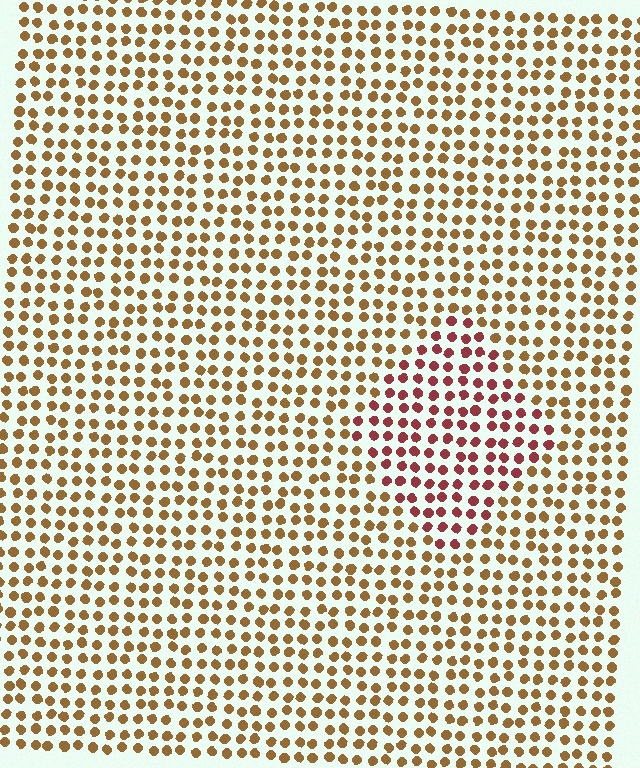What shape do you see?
I see a diamond.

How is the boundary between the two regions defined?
The boundary is defined purely by a slight shift in hue (about 41 degrees). Spacing, size, and orientation are identical on both sides.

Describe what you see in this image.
The image is filled with small brown elements in a uniform arrangement. A diamond-shaped region is visible where the elements are tinted to a slightly different hue, forming a subtle color boundary.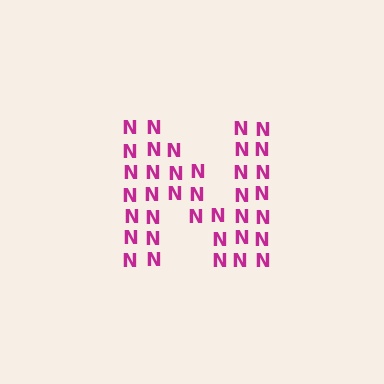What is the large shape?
The large shape is the letter N.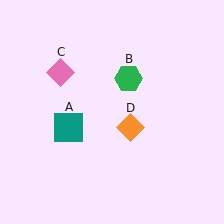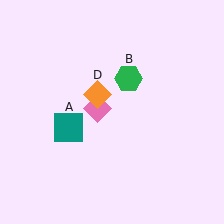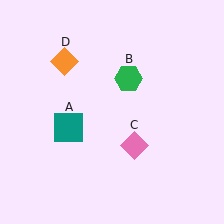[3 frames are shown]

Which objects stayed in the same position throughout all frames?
Teal square (object A) and green hexagon (object B) remained stationary.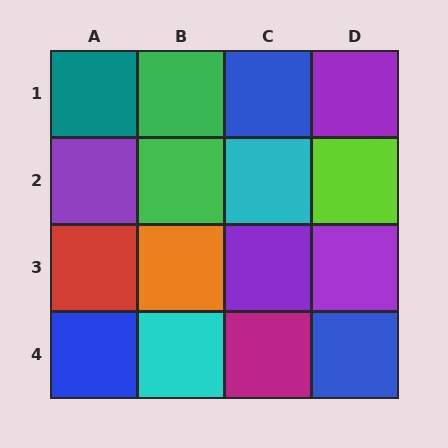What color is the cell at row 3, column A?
Red.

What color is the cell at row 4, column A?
Blue.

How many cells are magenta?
1 cell is magenta.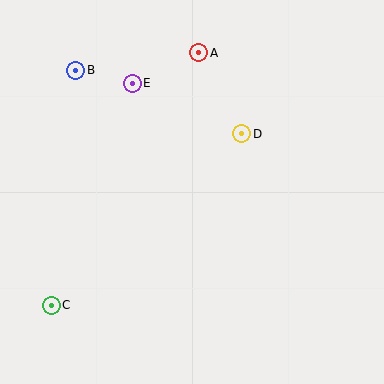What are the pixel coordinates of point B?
Point B is at (76, 70).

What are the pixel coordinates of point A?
Point A is at (199, 53).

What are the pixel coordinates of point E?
Point E is at (132, 83).